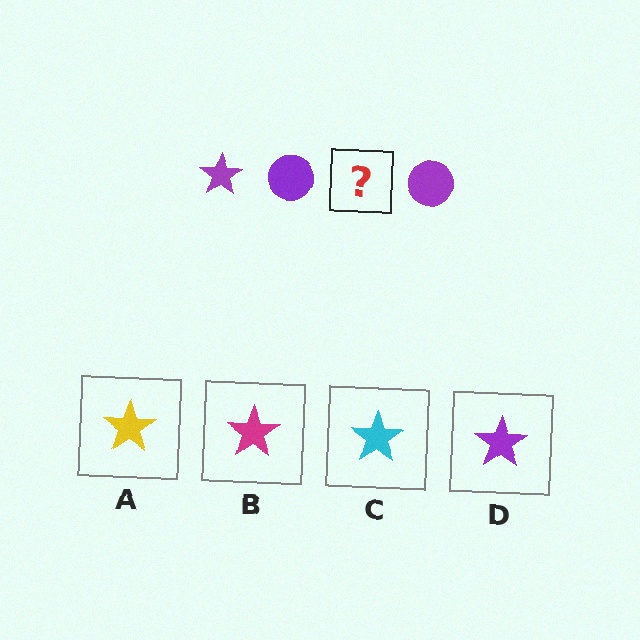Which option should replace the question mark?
Option D.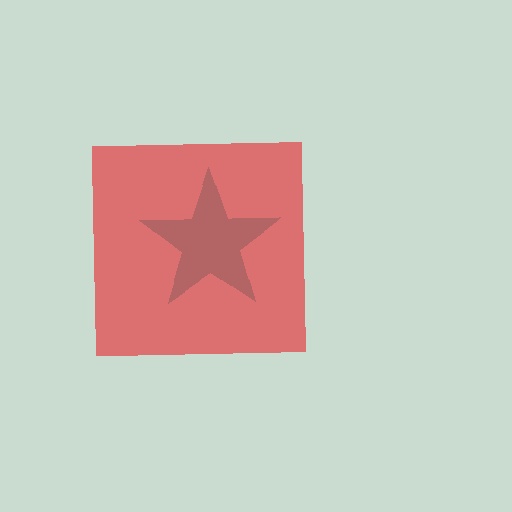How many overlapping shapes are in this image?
There are 2 overlapping shapes in the image.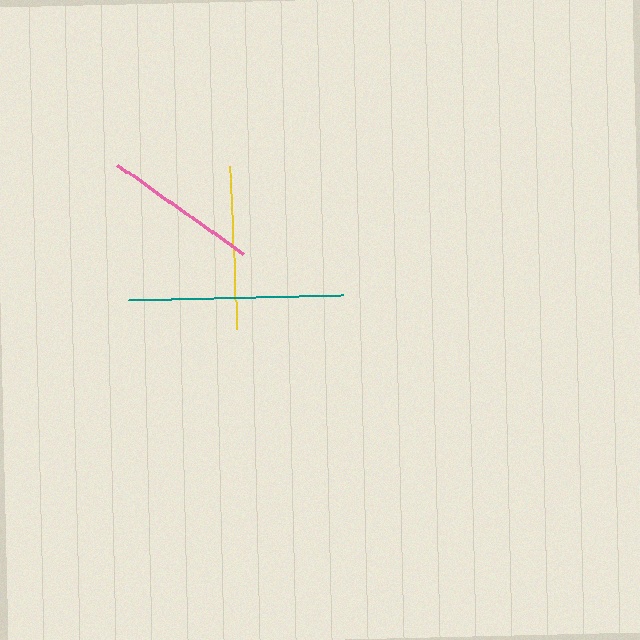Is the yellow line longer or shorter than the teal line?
The teal line is longer than the yellow line.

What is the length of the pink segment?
The pink segment is approximately 155 pixels long.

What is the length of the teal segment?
The teal segment is approximately 215 pixels long.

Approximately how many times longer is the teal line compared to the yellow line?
The teal line is approximately 1.3 times the length of the yellow line.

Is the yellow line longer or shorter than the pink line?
The yellow line is longer than the pink line.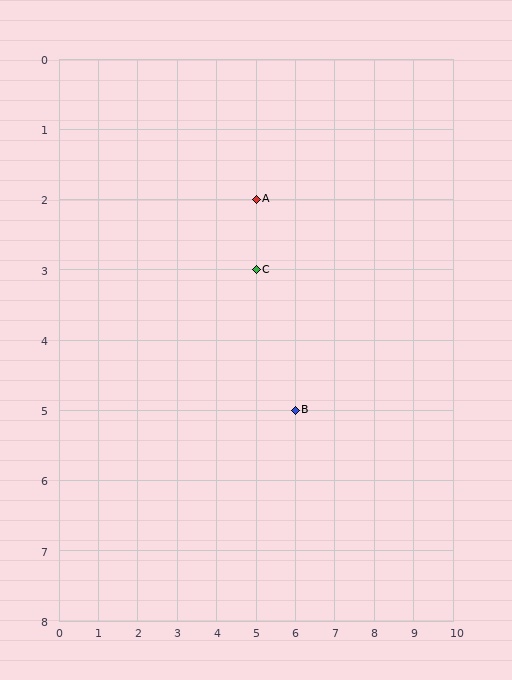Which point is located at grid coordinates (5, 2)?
Point A is at (5, 2).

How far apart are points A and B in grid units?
Points A and B are 1 column and 3 rows apart (about 3.2 grid units diagonally).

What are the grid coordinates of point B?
Point B is at grid coordinates (6, 5).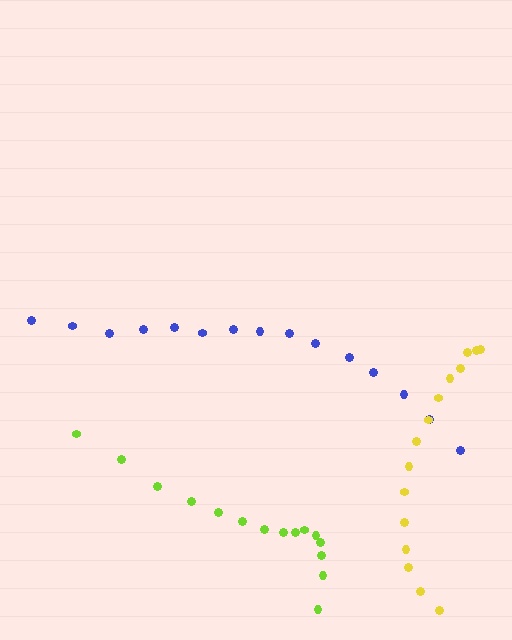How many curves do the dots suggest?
There are 3 distinct paths.